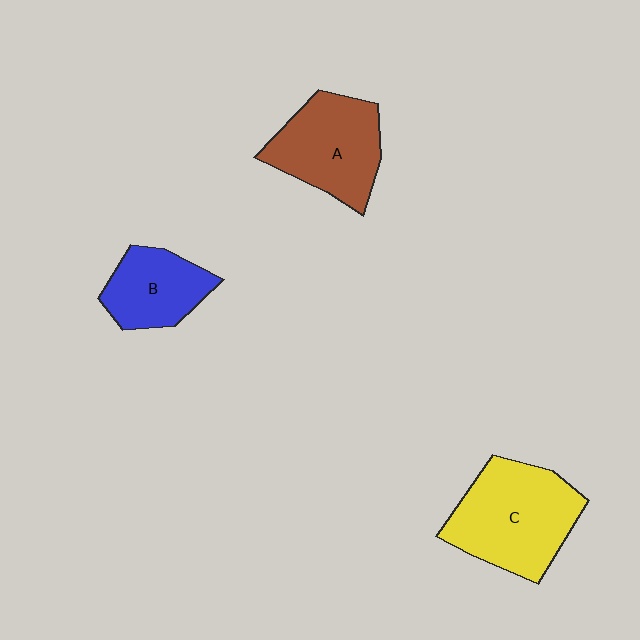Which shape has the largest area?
Shape C (yellow).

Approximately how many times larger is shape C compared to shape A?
Approximately 1.2 times.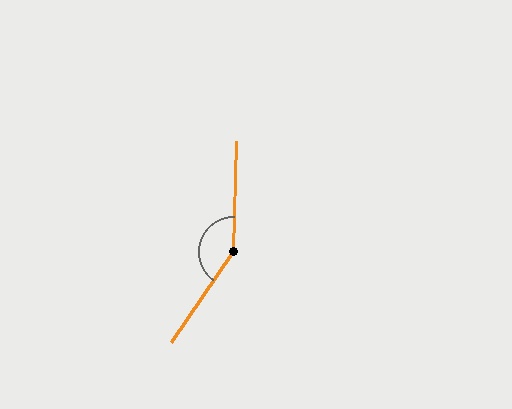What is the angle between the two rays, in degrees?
Approximately 147 degrees.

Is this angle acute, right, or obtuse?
It is obtuse.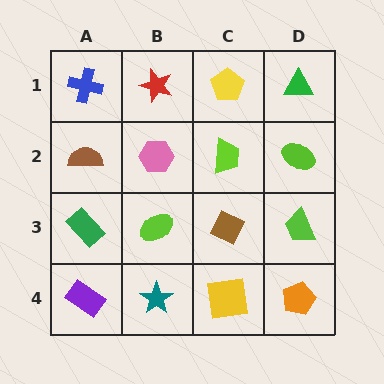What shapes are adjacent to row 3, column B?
A pink hexagon (row 2, column B), a teal star (row 4, column B), a green rectangle (row 3, column A), a brown diamond (row 3, column C).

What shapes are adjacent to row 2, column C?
A yellow pentagon (row 1, column C), a brown diamond (row 3, column C), a pink hexagon (row 2, column B), a lime ellipse (row 2, column D).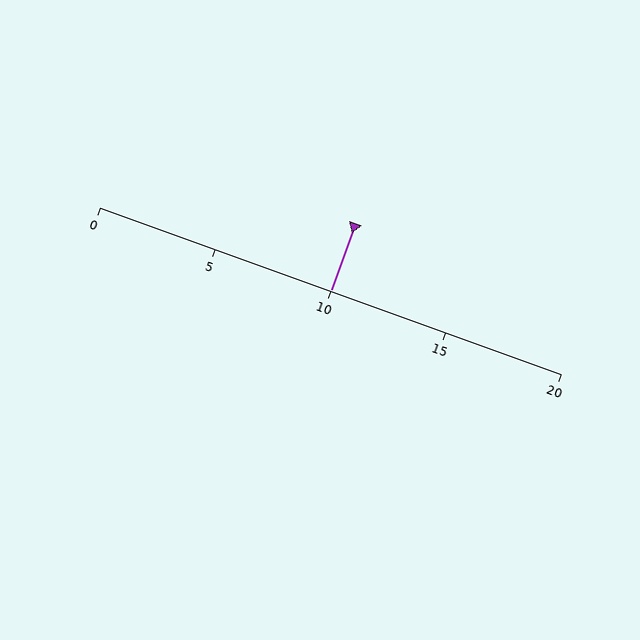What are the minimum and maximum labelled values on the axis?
The axis runs from 0 to 20.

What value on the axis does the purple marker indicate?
The marker indicates approximately 10.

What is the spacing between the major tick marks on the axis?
The major ticks are spaced 5 apart.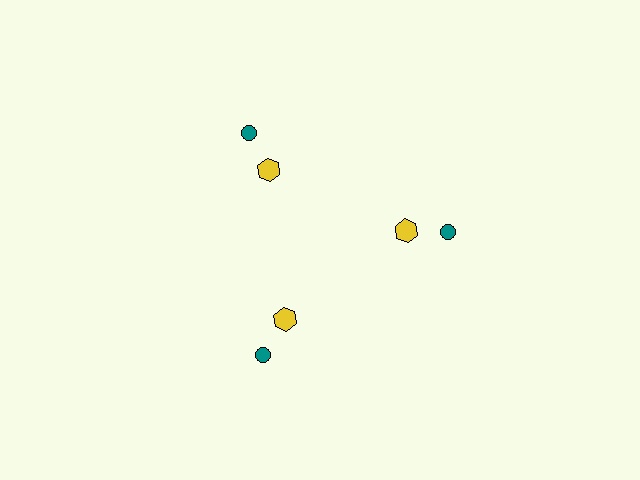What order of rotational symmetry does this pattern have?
This pattern has 3-fold rotational symmetry.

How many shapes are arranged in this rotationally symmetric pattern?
There are 6 shapes, arranged in 3 groups of 2.